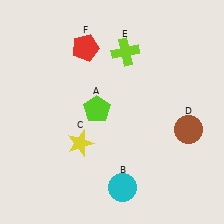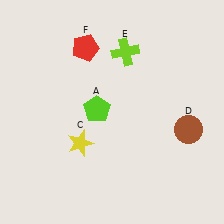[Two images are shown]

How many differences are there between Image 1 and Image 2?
There is 1 difference between the two images.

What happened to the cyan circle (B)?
The cyan circle (B) was removed in Image 2. It was in the bottom-right area of Image 1.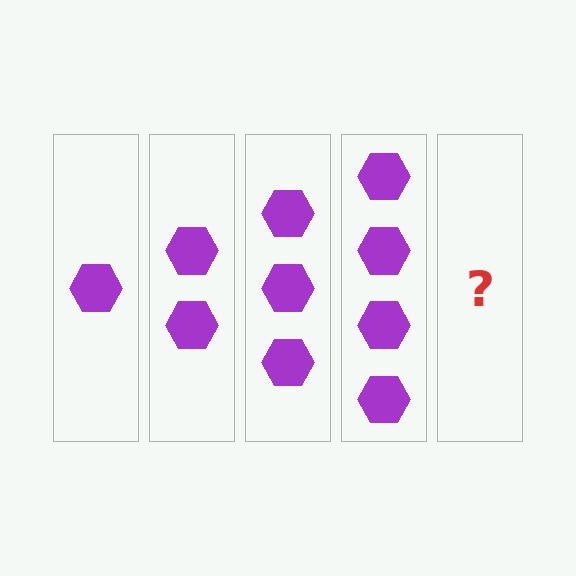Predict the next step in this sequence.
The next step is 5 hexagons.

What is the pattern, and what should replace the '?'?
The pattern is that each step adds one more hexagon. The '?' should be 5 hexagons.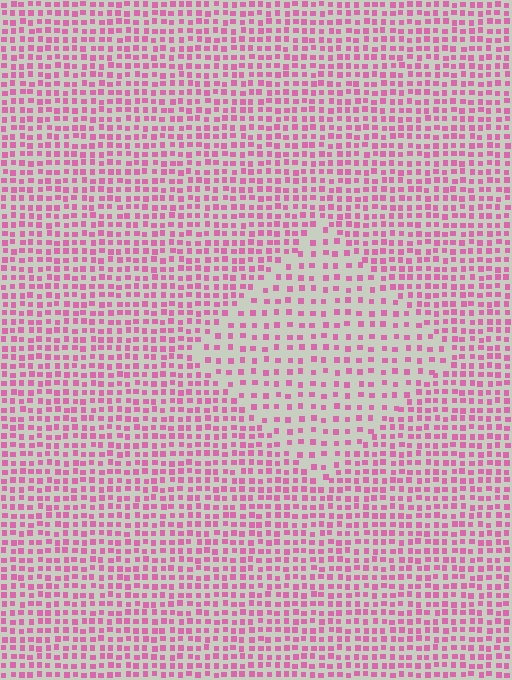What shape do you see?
I see a diamond.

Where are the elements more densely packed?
The elements are more densely packed outside the diamond boundary.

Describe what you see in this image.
The image contains small pink elements arranged at two different densities. A diamond-shaped region is visible where the elements are less densely packed than the surrounding area.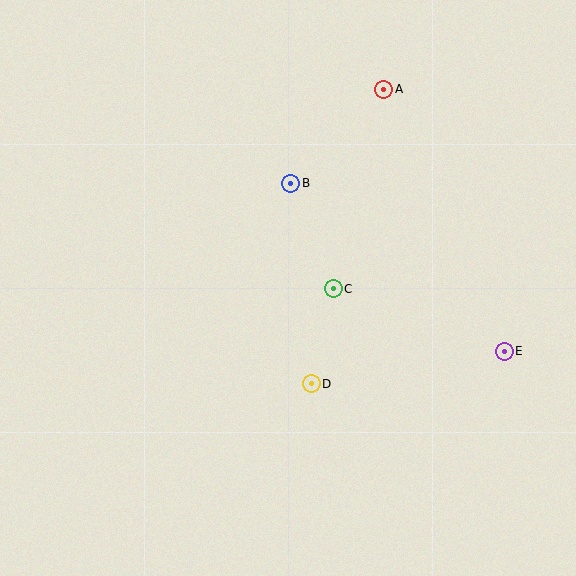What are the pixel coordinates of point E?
Point E is at (504, 351).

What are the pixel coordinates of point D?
Point D is at (311, 384).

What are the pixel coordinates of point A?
Point A is at (384, 89).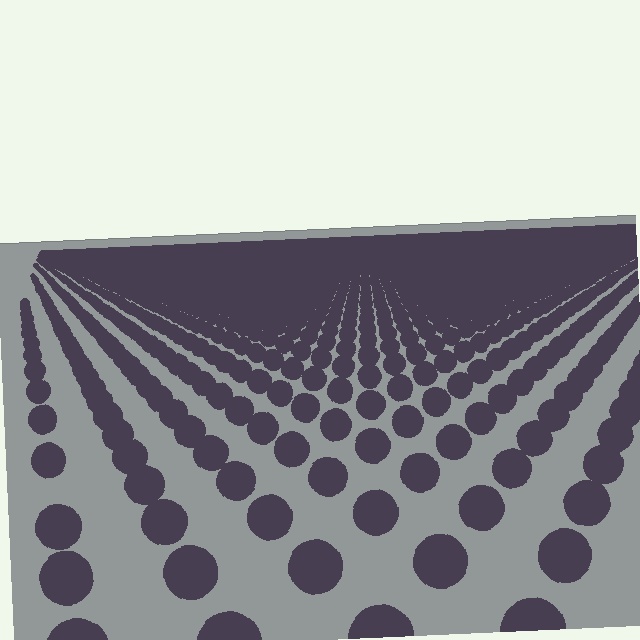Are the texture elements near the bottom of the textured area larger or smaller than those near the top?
Larger. Near the bottom, elements are closer to the viewer and appear at a bigger on-screen size.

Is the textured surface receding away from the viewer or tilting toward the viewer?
The surface is receding away from the viewer. Texture elements get smaller and denser toward the top.